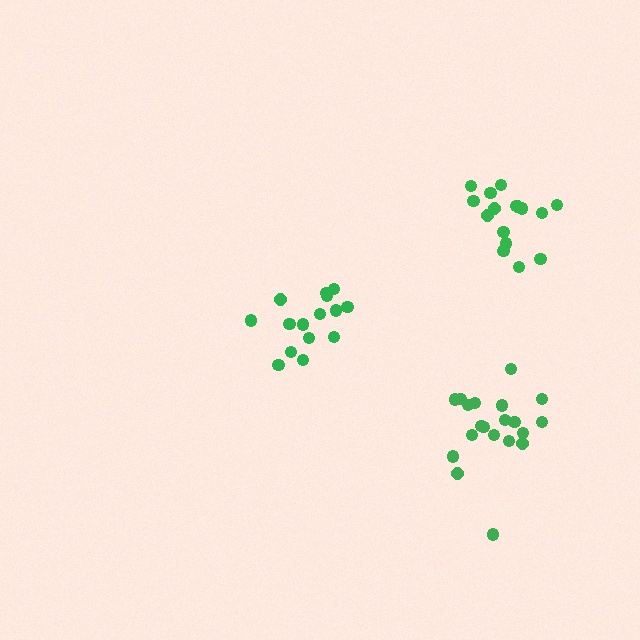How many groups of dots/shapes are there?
There are 3 groups.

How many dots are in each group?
Group 1: 16 dots, Group 2: 21 dots, Group 3: 15 dots (52 total).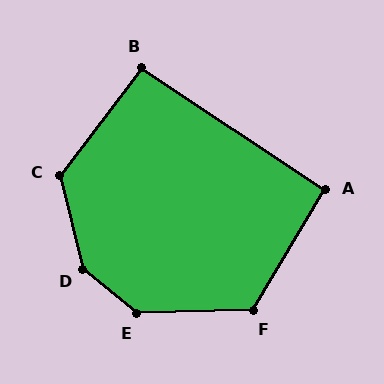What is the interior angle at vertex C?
Approximately 128 degrees (obtuse).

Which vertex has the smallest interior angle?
A, at approximately 93 degrees.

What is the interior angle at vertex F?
Approximately 122 degrees (obtuse).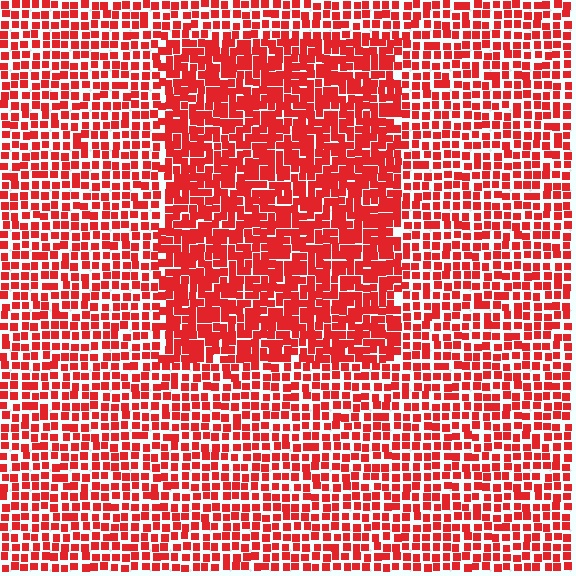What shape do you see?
I see a rectangle.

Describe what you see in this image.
The image contains small red elements arranged at two different densities. A rectangle-shaped region is visible where the elements are more densely packed than the surrounding area.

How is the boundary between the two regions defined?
The boundary is defined by a change in element density (approximately 1.6x ratio). All elements are the same color, size, and shape.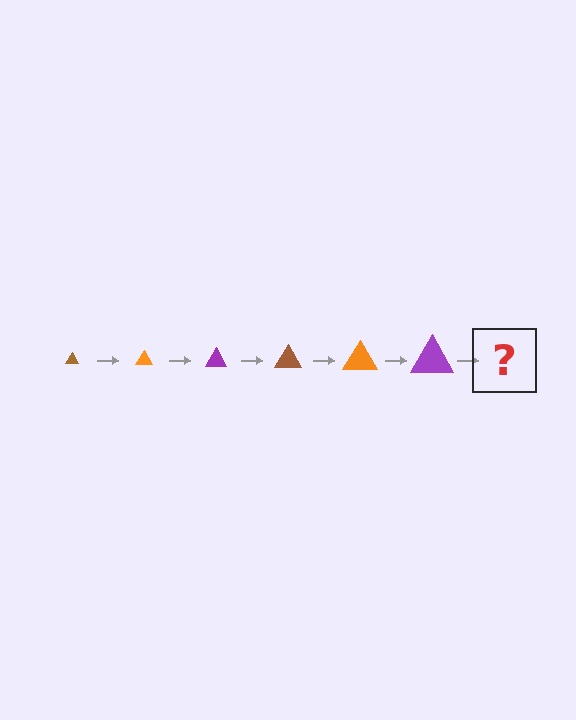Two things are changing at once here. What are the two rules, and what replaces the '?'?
The two rules are that the triangle grows larger each step and the color cycles through brown, orange, and purple. The '?' should be a brown triangle, larger than the previous one.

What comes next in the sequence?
The next element should be a brown triangle, larger than the previous one.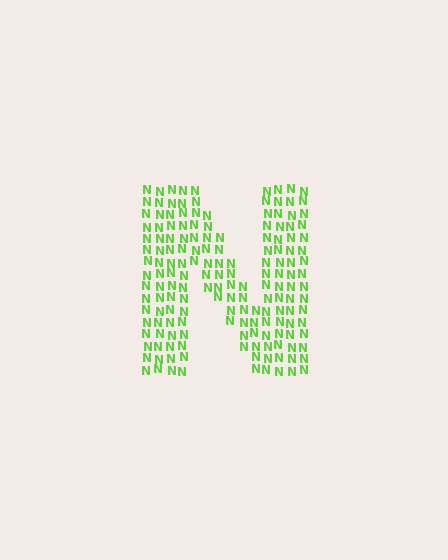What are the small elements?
The small elements are letter N's.